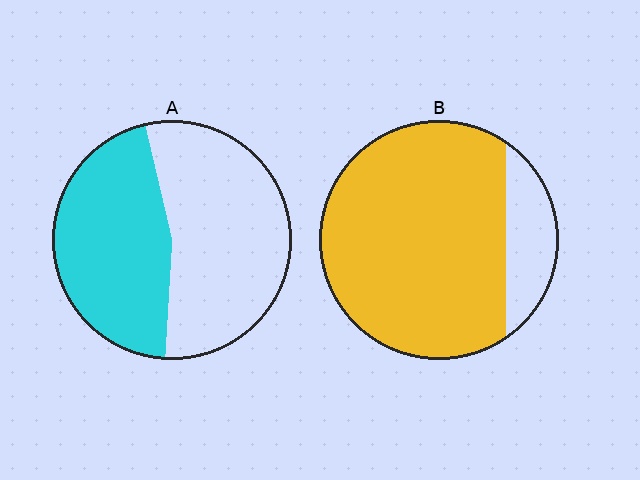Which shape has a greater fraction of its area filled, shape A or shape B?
Shape B.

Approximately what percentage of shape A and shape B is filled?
A is approximately 45% and B is approximately 85%.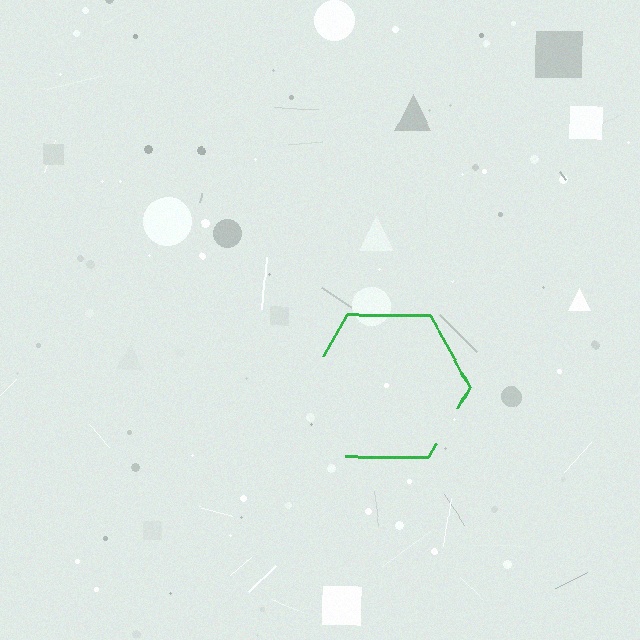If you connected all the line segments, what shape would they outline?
They would outline a hexagon.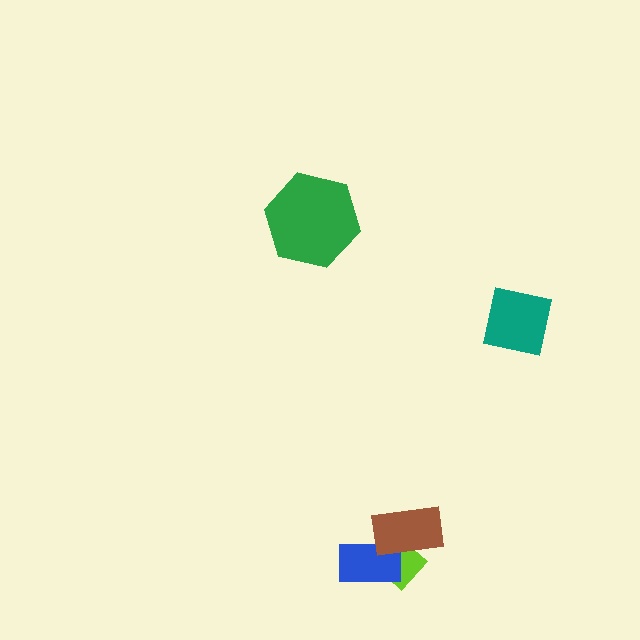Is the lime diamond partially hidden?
Yes, it is partially covered by another shape.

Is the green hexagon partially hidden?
No, no other shape covers it.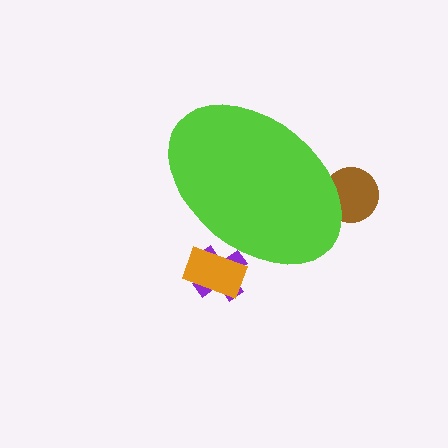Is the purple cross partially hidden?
Yes, the purple cross is partially hidden behind the lime ellipse.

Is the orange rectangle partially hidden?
Yes, the orange rectangle is partially hidden behind the lime ellipse.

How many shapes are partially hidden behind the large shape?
3 shapes are partially hidden.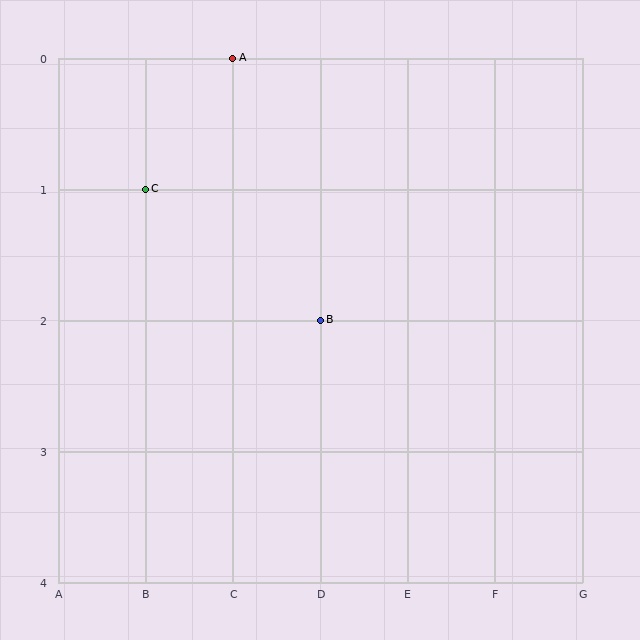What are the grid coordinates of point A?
Point A is at grid coordinates (C, 0).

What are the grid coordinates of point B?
Point B is at grid coordinates (D, 2).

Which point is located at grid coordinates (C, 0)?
Point A is at (C, 0).